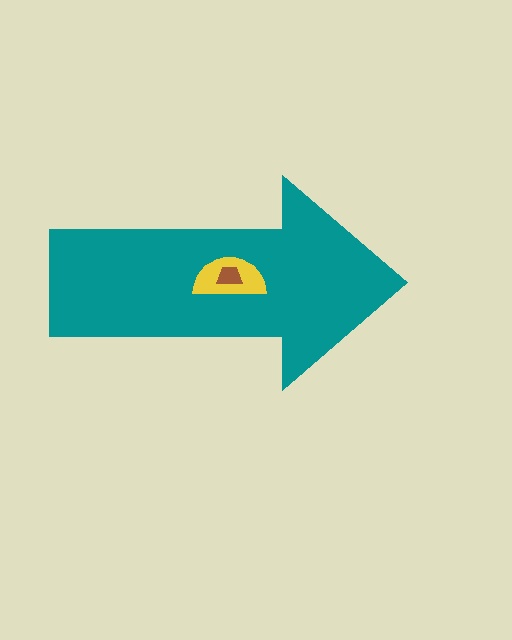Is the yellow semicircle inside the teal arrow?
Yes.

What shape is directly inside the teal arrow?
The yellow semicircle.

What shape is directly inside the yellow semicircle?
The brown trapezoid.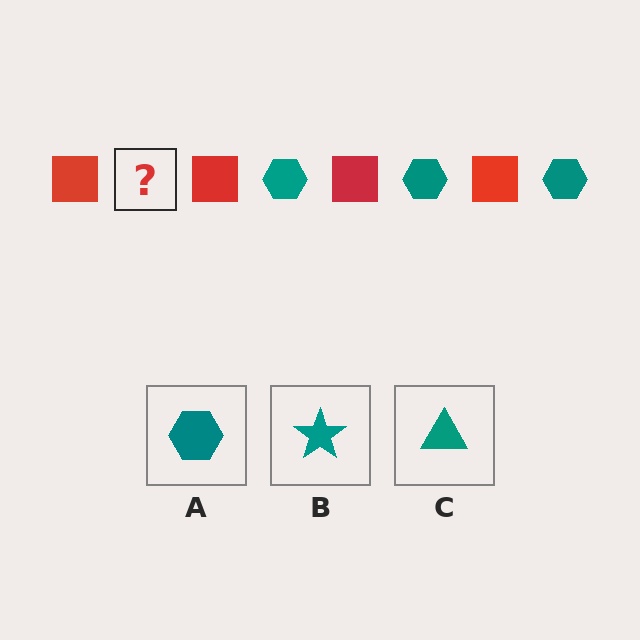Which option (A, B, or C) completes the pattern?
A.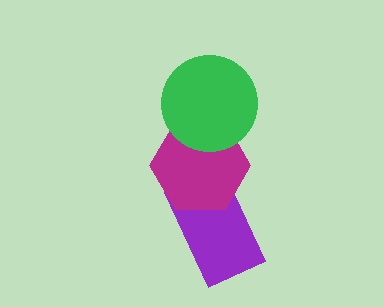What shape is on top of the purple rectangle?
The magenta hexagon is on top of the purple rectangle.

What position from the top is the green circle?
The green circle is 1st from the top.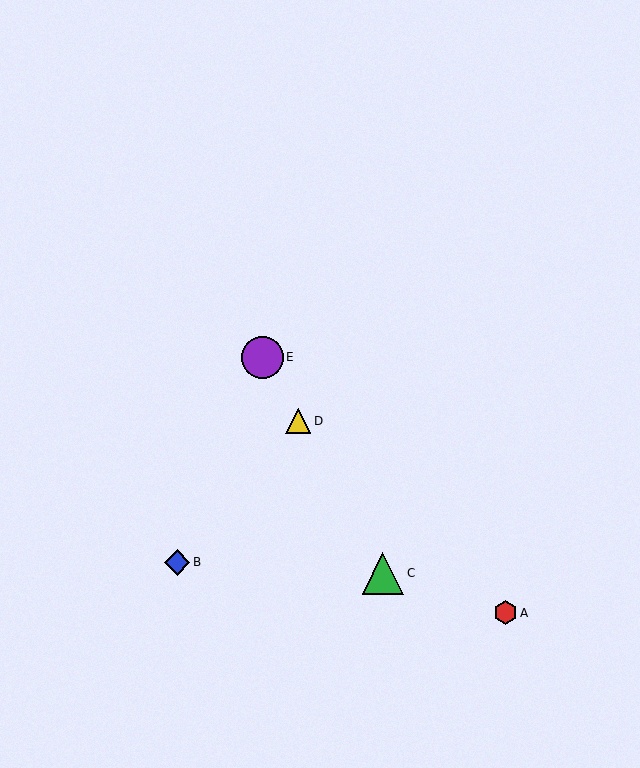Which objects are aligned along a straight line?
Objects C, D, E are aligned along a straight line.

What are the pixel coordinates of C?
Object C is at (383, 573).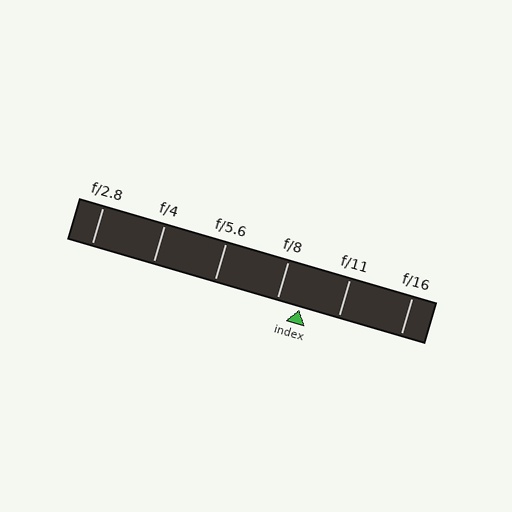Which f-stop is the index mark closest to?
The index mark is closest to f/8.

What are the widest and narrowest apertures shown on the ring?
The widest aperture shown is f/2.8 and the narrowest is f/16.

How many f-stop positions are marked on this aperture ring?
There are 6 f-stop positions marked.